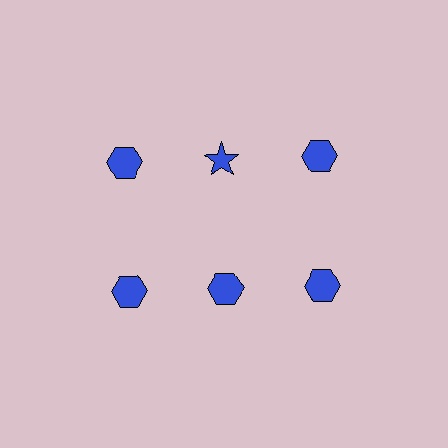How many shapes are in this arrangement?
There are 6 shapes arranged in a grid pattern.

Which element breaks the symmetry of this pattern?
The blue star in the top row, second from left column breaks the symmetry. All other shapes are blue hexagons.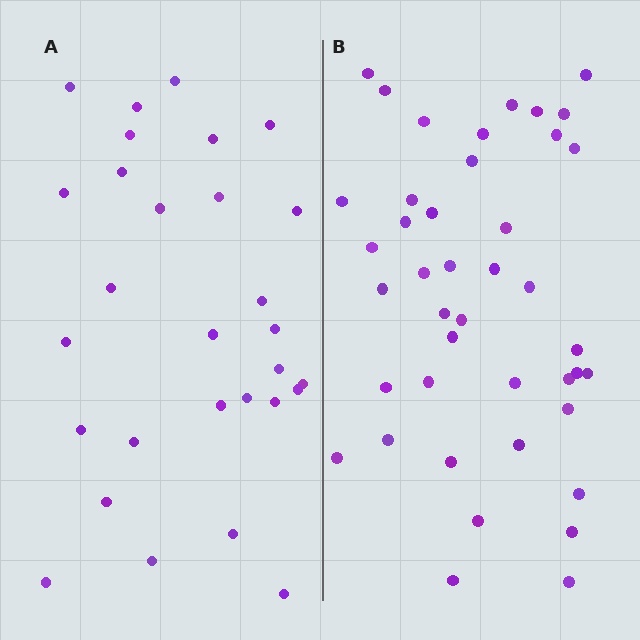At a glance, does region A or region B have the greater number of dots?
Region B (the right region) has more dots.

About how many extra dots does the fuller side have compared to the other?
Region B has approximately 15 more dots than region A.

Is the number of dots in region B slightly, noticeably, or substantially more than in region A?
Region B has noticeably more, but not dramatically so. The ratio is roughly 1.4 to 1.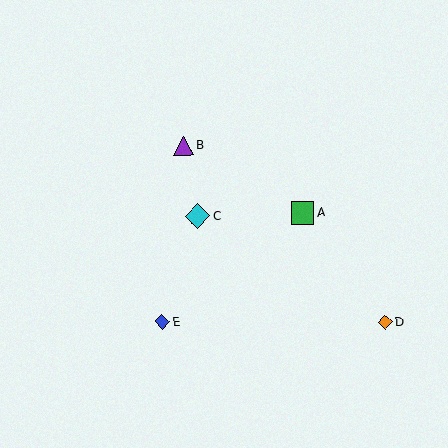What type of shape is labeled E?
Shape E is a blue diamond.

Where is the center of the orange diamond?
The center of the orange diamond is at (385, 322).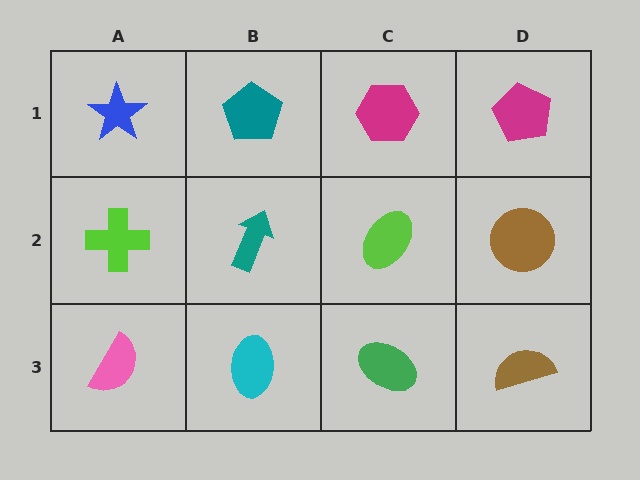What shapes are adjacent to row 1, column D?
A brown circle (row 2, column D), a magenta hexagon (row 1, column C).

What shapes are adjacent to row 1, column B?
A teal arrow (row 2, column B), a blue star (row 1, column A), a magenta hexagon (row 1, column C).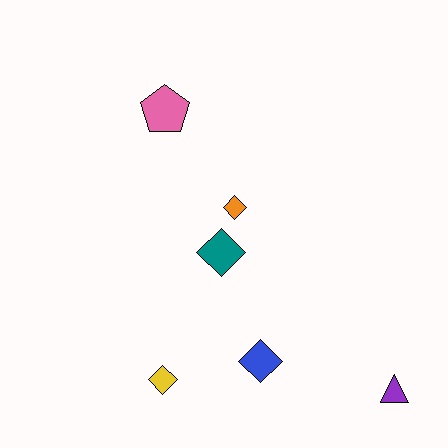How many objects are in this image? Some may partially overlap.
There are 6 objects.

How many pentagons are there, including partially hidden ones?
There is 1 pentagon.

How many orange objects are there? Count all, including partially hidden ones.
There is 1 orange object.